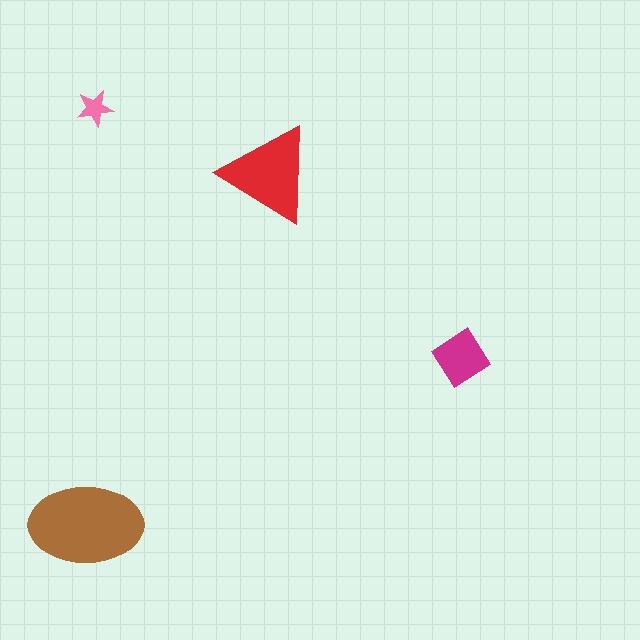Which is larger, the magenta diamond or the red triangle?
The red triangle.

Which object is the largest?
The brown ellipse.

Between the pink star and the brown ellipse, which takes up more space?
The brown ellipse.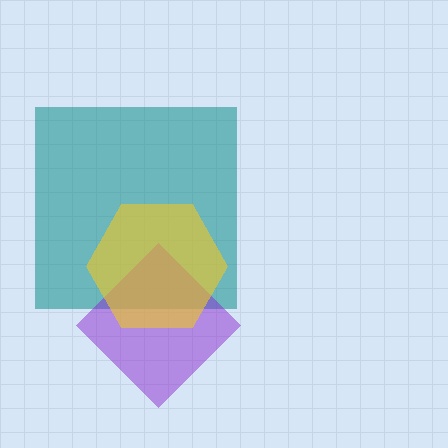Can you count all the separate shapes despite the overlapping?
Yes, there are 3 separate shapes.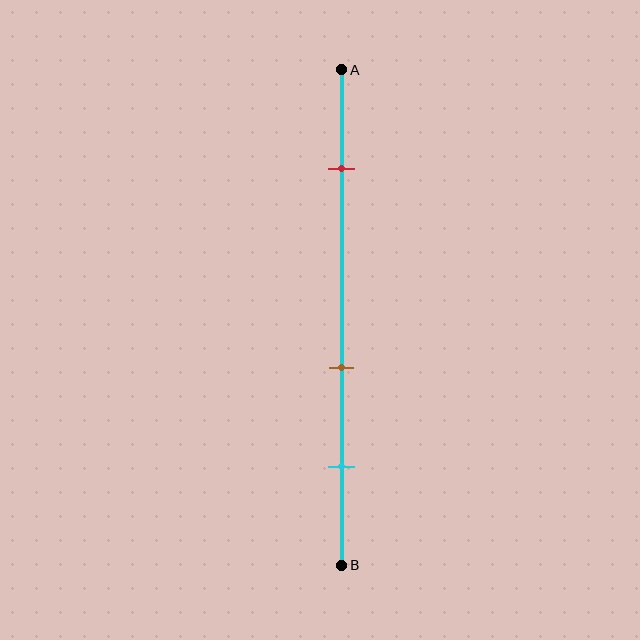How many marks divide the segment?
There are 3 marks dividing the segment.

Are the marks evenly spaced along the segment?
No, the marks are not evenly spaced.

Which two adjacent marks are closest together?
The brown and cyan marks are the closest adjacent pair.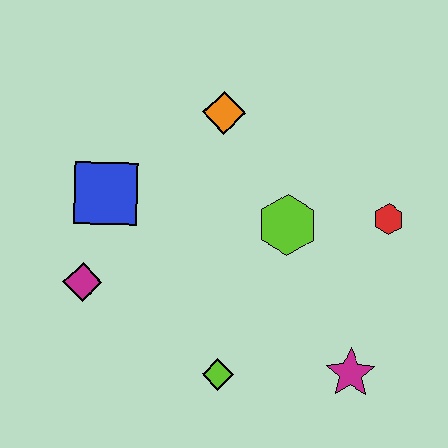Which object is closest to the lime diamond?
The magenta star is closest to the lime diamond.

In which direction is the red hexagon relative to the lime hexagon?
The red hexagon is to the right of the lime hexagon.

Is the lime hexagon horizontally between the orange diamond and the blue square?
No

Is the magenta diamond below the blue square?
Yes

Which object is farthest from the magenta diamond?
The red hexagon is farthest from the magenta diamond.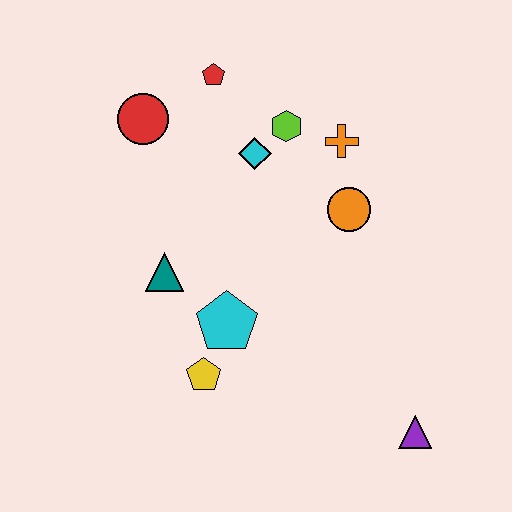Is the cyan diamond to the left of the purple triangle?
Yes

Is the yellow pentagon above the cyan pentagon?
No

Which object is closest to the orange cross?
The lime hexagon is closest to the orange cross.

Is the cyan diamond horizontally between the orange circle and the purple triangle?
No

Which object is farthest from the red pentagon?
The purple triangle is farthest from the red pentagon.